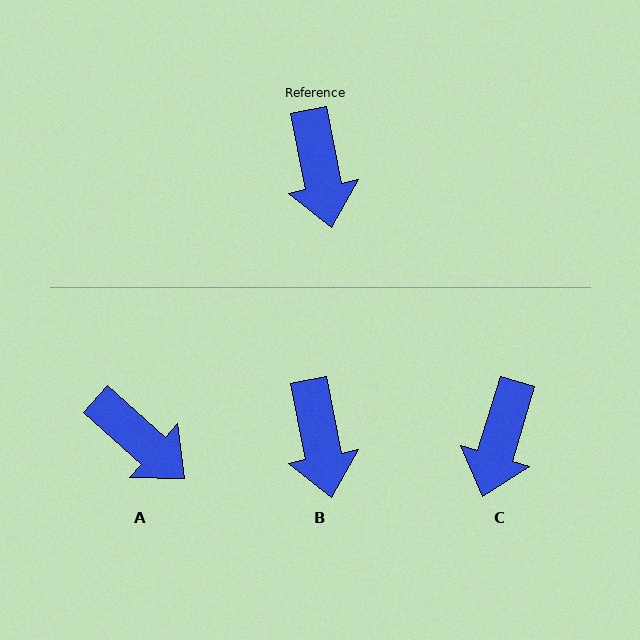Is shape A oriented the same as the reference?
No, it is off by about 37 degrees.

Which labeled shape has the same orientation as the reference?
B.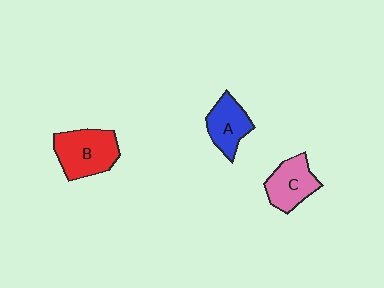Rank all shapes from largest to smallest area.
From largest to smallest: B (red), C (pink), A (blue).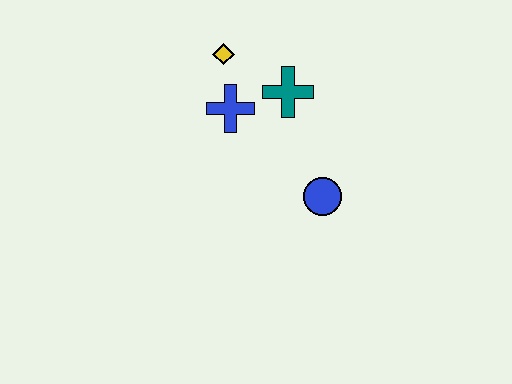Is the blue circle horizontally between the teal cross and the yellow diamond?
No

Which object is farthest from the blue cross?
The blue circle is farthest from the blue cross.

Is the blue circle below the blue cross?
Yes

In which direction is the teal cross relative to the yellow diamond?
The teal cross is to the right of the yellow diamond.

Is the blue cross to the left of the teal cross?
Yes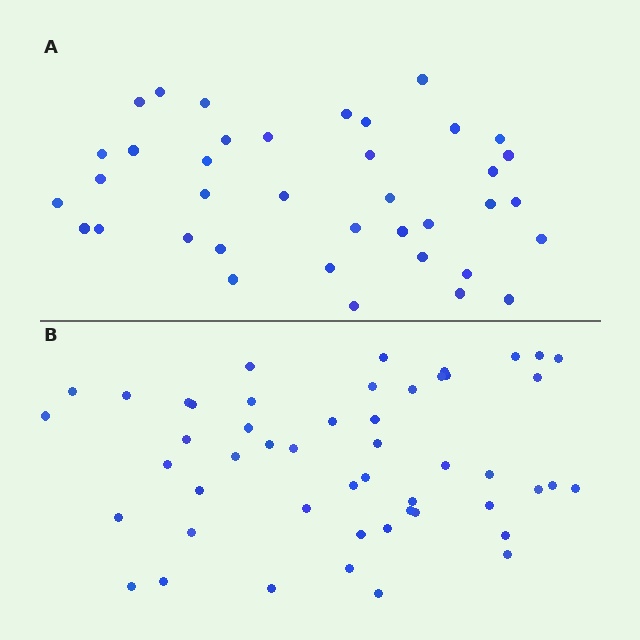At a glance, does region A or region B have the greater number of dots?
Region B (the bottom region) has more dots.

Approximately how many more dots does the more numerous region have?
Region B has roughly 12 or so more dots than region A.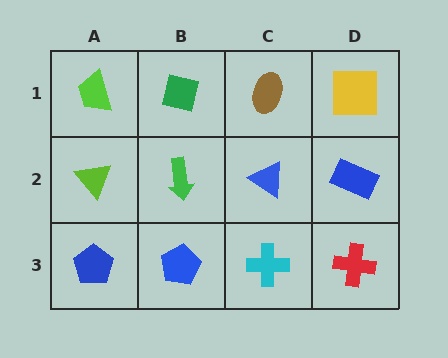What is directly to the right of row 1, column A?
A green square.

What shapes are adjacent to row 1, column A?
A lime triangle (row 2, column A), a green square (row 1, column B).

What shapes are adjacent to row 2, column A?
A lime trapezoid (row 1, column A), a blue pentagon (row 3, column A), a green arrow (row 2, column B).